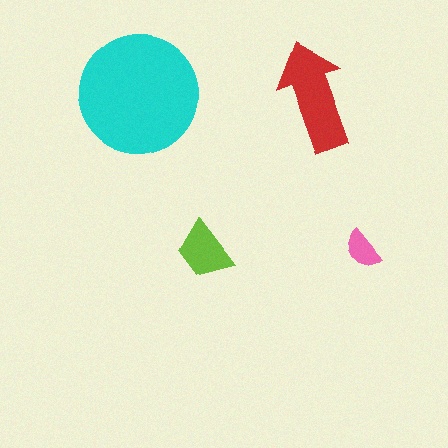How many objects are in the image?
There are 4 objects in the image.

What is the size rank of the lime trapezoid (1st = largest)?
3rd.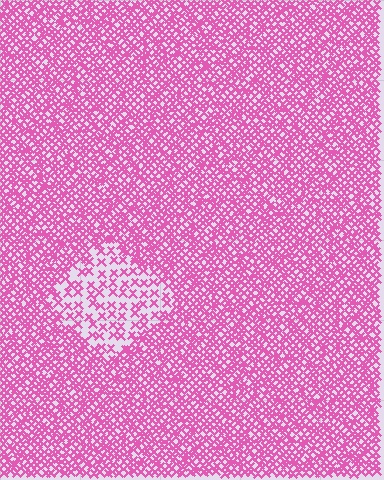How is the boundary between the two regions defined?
The boundary is defined by a change in element density (approximately 2.4x ratio). All elements are the same color, size, and shape.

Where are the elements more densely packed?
The elements are more densely packed outside the diamond boundary.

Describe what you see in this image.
The image contains small pink elements arranged at two different densities. A diamond-shaped region is visible where the elements are less densely packed than the surrounding area.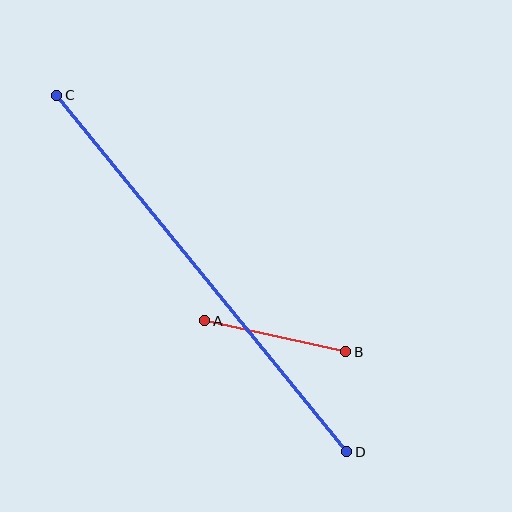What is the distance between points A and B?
The distance is approximately 144 pixels.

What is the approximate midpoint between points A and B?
The midpoint is at approximately (275, 336) pixels.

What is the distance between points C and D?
The distance is approximately 459 pixels.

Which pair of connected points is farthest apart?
Points C and D are farthest apart.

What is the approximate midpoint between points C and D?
The midpoint is at approximately (202, 274) pixels.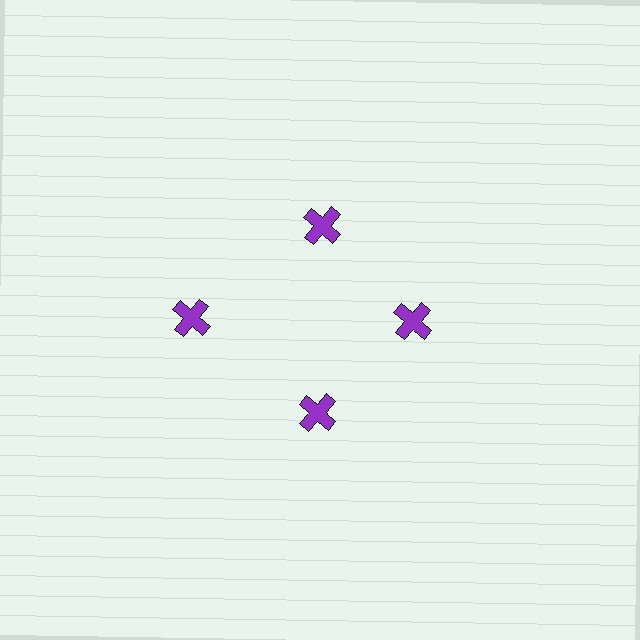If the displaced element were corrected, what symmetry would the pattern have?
It would have 4-fold rotational symmetry — the pattern would map onto itself every 90 degrees.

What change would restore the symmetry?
The symmetry would be restored by moving it inward, back onto the ring so that all 4 crosses sit at equal angles and equal distance from the center.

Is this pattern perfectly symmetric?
No. The 4 purple crosses are arranged in a ring, but one element near the 9 o'clock position is pushed outward from the center, breaking the 4-fold rotational symmetry.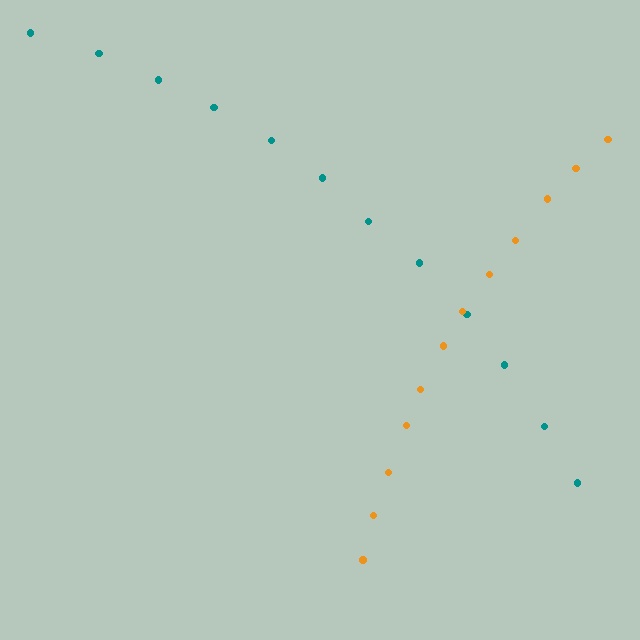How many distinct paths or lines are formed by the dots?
There are 2 distinct paths.